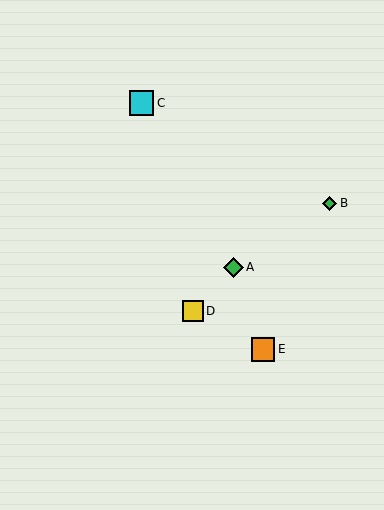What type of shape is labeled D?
Shape D is a yellow square.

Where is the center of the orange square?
The center of the orange square is at (263, 349).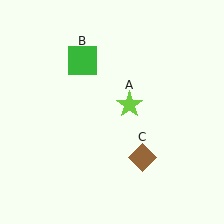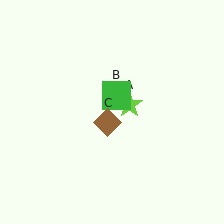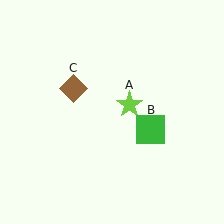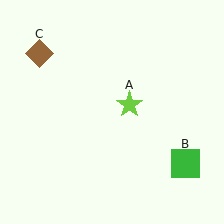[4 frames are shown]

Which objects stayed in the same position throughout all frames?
Lime star (object A) remained stationary.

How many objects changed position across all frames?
2 objects changed position: green square (object B), brown diamond (object C).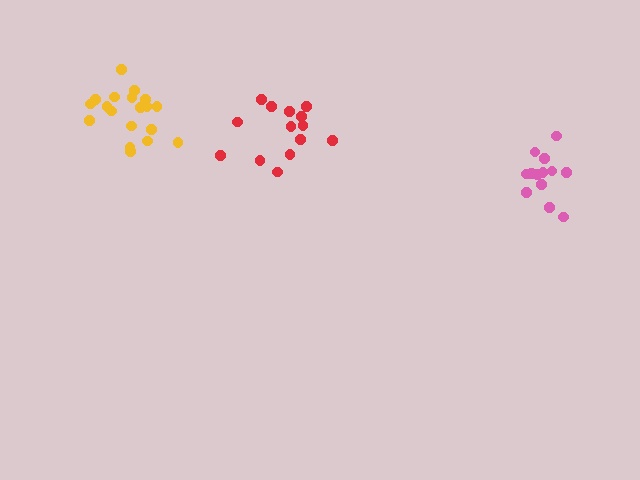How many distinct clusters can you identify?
There are 3 distinct clusters.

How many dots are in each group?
Group 1: 14 dots, Group 2: 13 dots, Group 3: 19 dots (46 total).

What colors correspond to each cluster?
The clusters are colored: red, pink, yellow.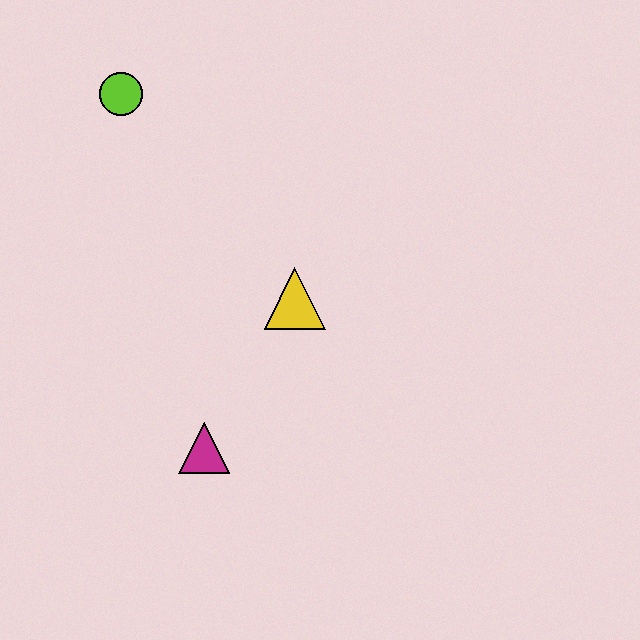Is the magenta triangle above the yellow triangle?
No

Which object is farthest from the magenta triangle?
The lime circle is farthest from the magenta triangle.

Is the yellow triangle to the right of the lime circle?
Yes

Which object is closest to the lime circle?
The yellow triangle is closest to the lime circle.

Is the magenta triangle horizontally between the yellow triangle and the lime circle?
Yes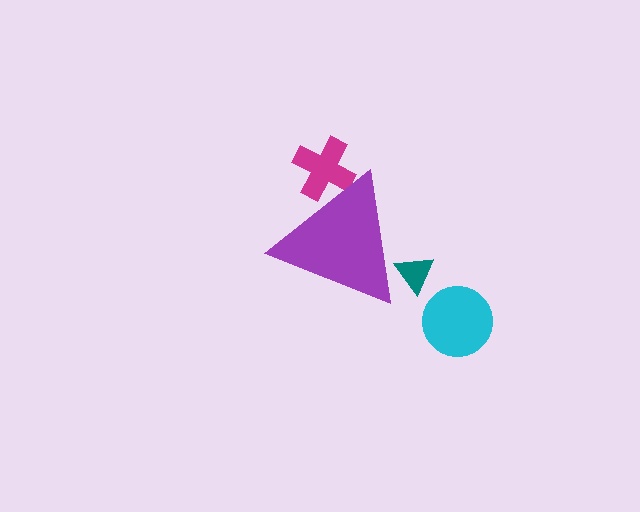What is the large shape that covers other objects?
A purple triangle.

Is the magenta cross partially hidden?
Yes, the magenta cross is partially hidden behind the purple triangle.